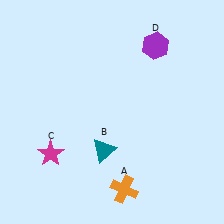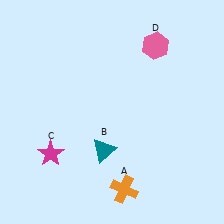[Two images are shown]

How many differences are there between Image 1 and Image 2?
There is 1 difference between the two images.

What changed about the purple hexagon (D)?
In Image 1, D is purple. In Image 2, it changed to pink.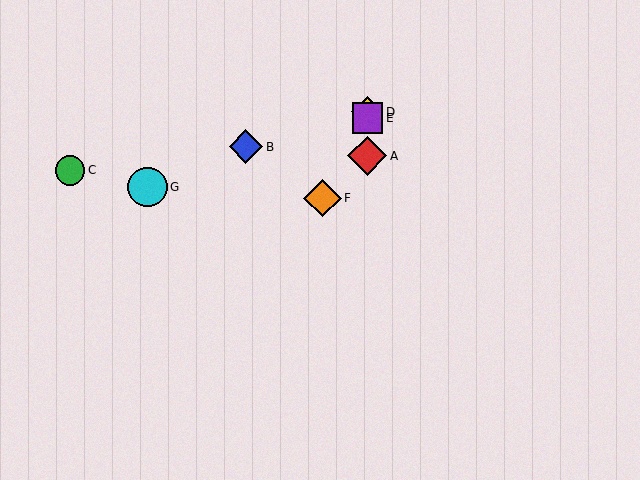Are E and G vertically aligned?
No, E is at x≈367 and G is at x≈147.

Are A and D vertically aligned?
Yes, both are at x≈367.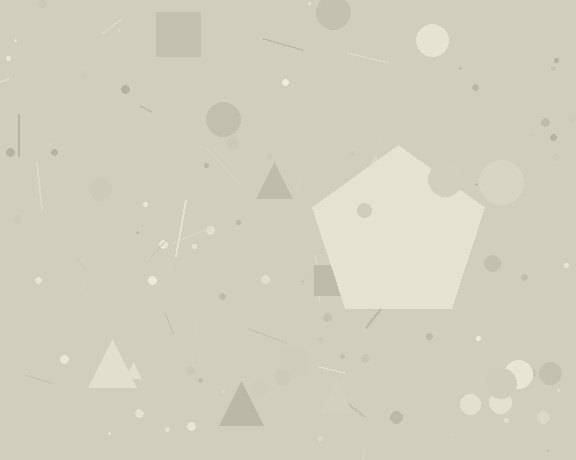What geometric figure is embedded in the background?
A pentagon is embedded in the background.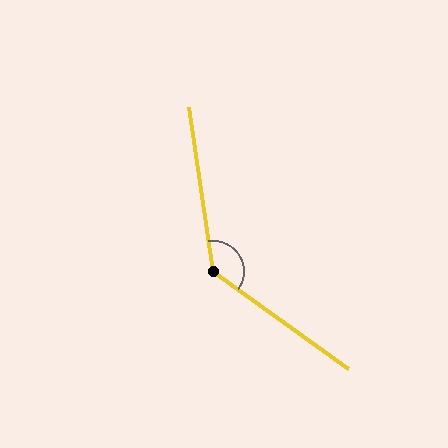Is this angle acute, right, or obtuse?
It is obtuse.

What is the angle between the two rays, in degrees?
Approximately 134 degrees.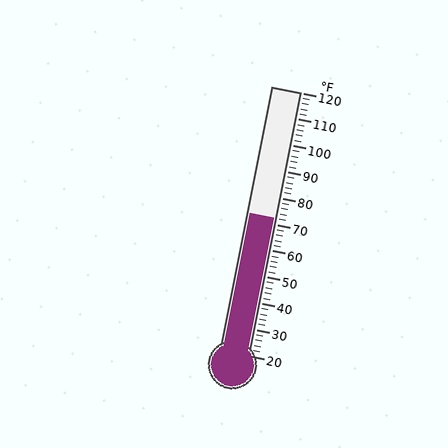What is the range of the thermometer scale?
The thermometer scale ranges from 20°F to 120°F.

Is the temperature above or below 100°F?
The temperature is below 100°F.